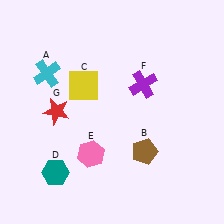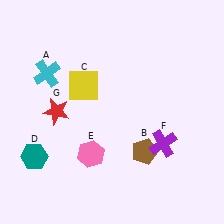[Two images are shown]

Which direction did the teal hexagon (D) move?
The teal hexagon (D) moved left.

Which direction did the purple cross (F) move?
The purple cross (F) moved down.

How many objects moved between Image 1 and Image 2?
2 objects moved between the two images.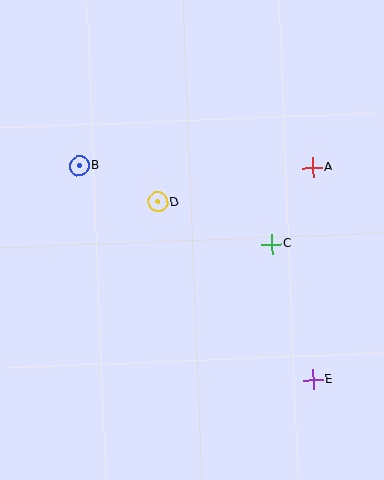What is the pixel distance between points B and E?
The distance between B and E is 317 pixels.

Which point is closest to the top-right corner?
Point A is closest to the top-right corner.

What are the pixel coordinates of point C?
Point C is at (272, 244).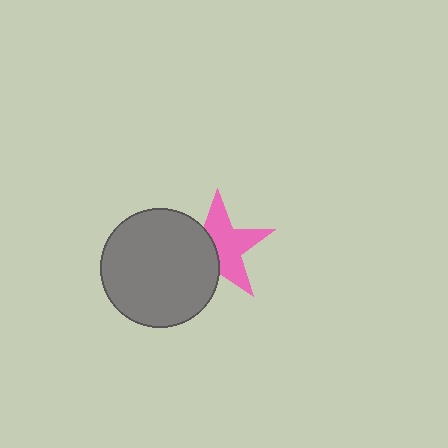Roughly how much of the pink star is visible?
About half of it is visible (roughly 60%).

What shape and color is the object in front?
The object in front is a gray circle.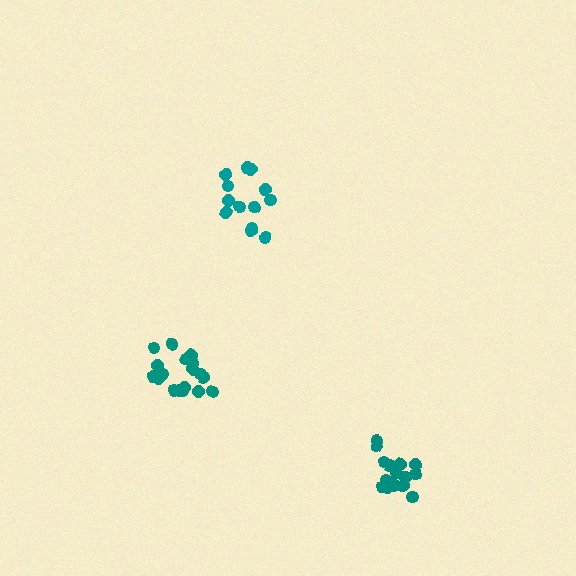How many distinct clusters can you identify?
There are 3 distinct clusters.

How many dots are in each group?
Group 1: 16 dots, Group 2: 18 dots, Group 3: 13 dots (47 total).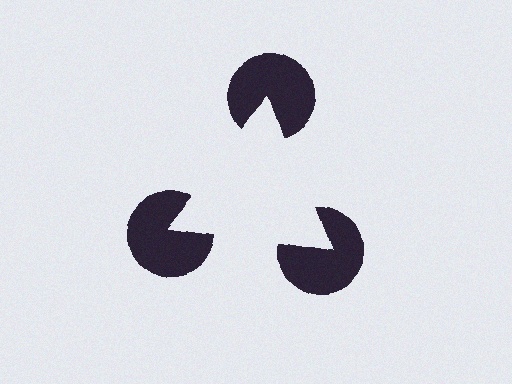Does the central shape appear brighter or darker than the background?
It typically appears slightly brighter than the background, even though no actual brightness change is drawn.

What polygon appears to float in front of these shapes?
An illusory triangle — its edges are inferred from the aligned wedge cuts in the pac-man discs, not physically drawn.